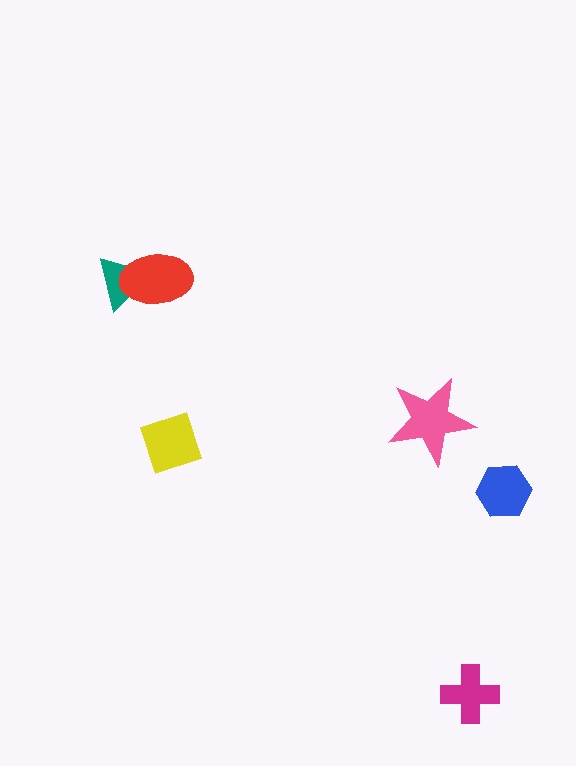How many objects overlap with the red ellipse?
1 object overlaps with the red ellipse.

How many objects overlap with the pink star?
0 objects overlap with the pink star.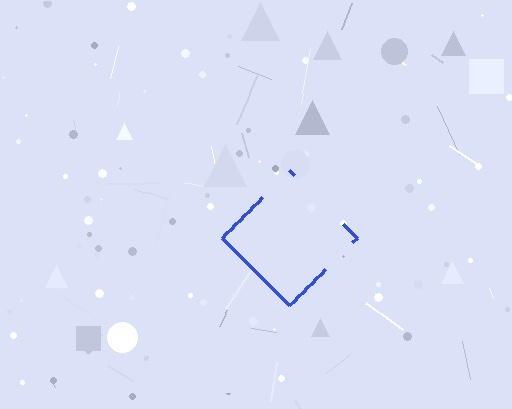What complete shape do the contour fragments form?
The contour fragments form a diamond.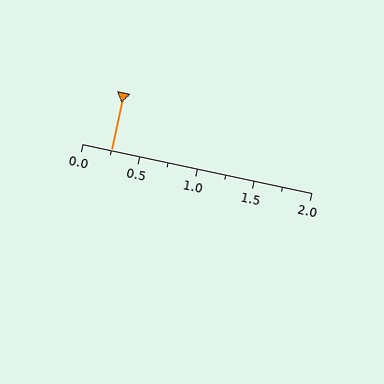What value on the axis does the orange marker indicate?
The marker indicates approximately 0.25.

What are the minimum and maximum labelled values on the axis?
The axis runs from 0.0 to 2.0.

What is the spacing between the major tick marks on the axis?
The major ticks are spaced 0.5 apart.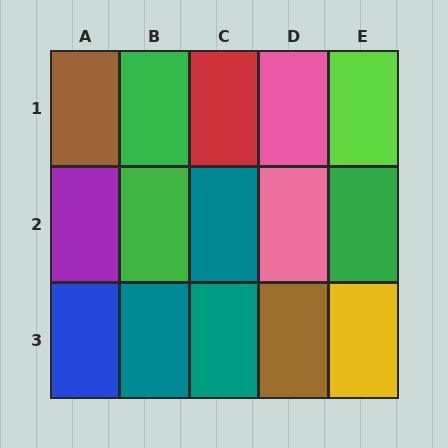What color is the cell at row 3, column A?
Blue.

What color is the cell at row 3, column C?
Teal.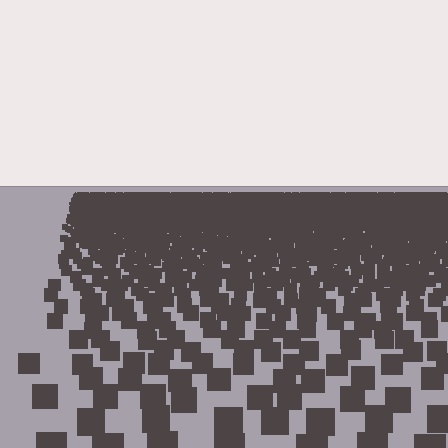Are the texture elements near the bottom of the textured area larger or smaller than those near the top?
Larger. Near the bottom, elements are closer to the viewer and appear at a bigger on-screen size.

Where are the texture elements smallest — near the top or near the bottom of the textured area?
Near the top.